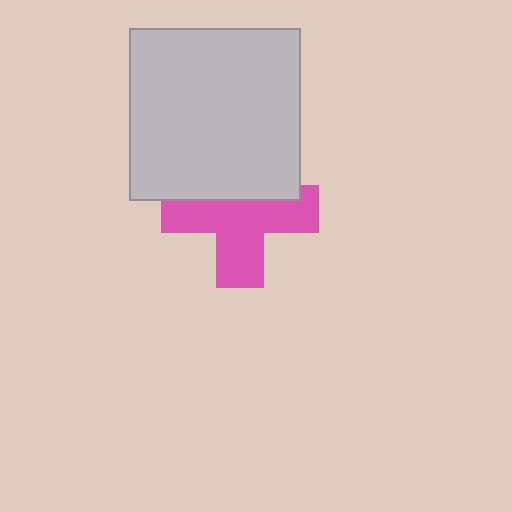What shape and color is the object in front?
The object in front is a light gray square.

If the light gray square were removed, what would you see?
You would see the complete pink cross.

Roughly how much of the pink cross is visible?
About half of it is visible (roughly 62%).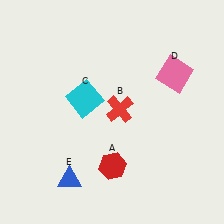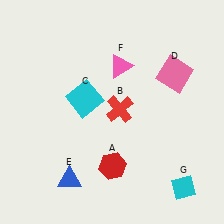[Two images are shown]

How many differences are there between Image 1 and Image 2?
There are 2 differences between the two images.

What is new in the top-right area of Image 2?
A pink triangle (F) was added in the top-right area of Image 2.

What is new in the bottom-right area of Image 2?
A cyan diamond (G) was added in the bottom-right area of Image 2.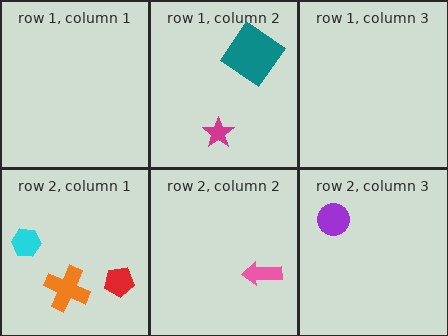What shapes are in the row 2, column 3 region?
The purple circle.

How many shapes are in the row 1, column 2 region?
2.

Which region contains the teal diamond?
The row 1, column 2 region.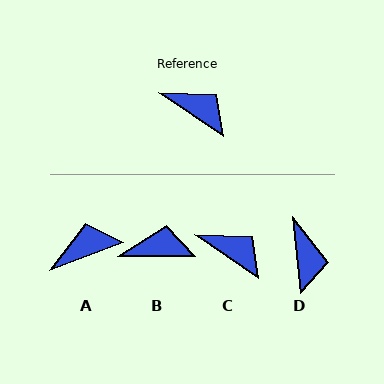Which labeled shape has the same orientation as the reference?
C.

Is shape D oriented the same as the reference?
No, it is off by about 50 degrees.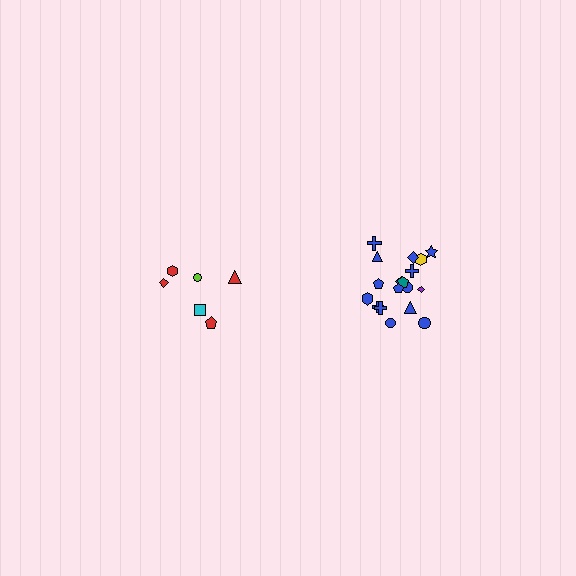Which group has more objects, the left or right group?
The right group.